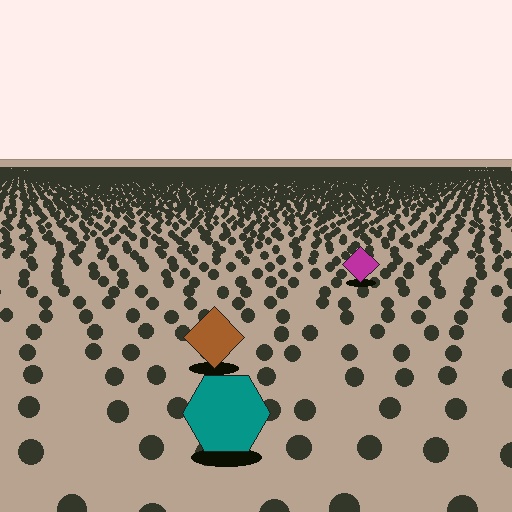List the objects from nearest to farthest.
From nearest to farthest: the teal hexagon, the brown diamond, the magenta diamond.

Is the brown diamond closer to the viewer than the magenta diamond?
Yes. The brown diamond is closer — you can tell from the texture gradient: the ground texture is coarser near it.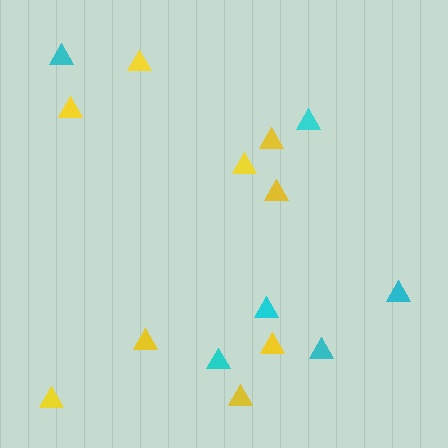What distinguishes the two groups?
There are 2 groups: one group of yellow triangles (9) and one group of cyan triangles (6).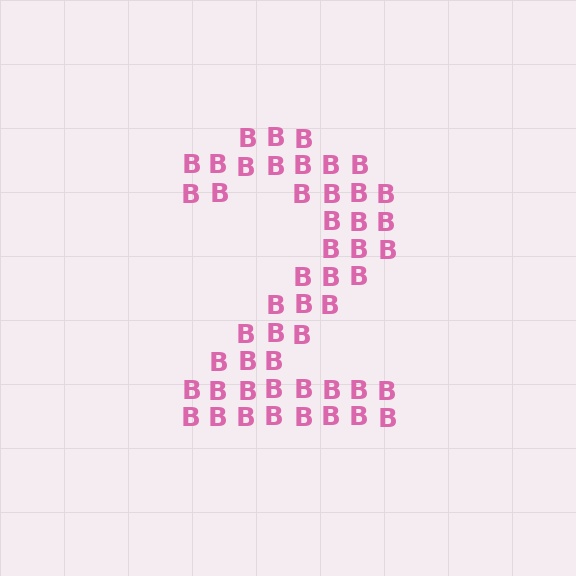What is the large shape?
The large shape is the digit 2.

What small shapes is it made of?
It is made of small letter B's.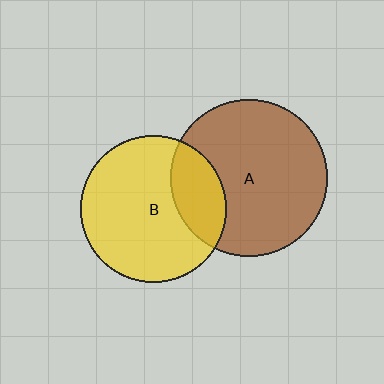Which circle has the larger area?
Circle A (brown).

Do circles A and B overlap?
Yes.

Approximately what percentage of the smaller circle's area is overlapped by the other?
Approximately 25%.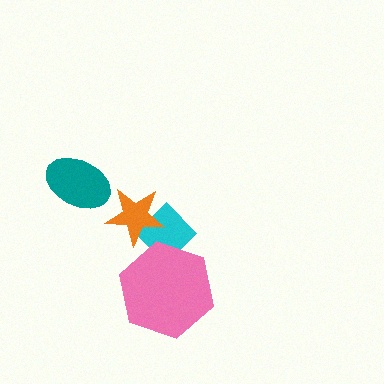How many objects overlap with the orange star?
1 object overlaps with the orange star.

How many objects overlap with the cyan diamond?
2 objects overlap with the cyan diamond.